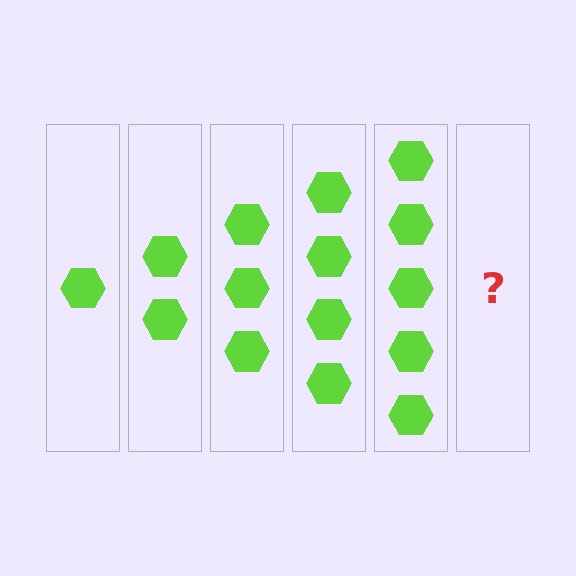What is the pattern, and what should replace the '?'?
The pattern is that each step adds one more hexagon. The '?' should be 6 hexagons.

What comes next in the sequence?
The next element should be 6 hexagons.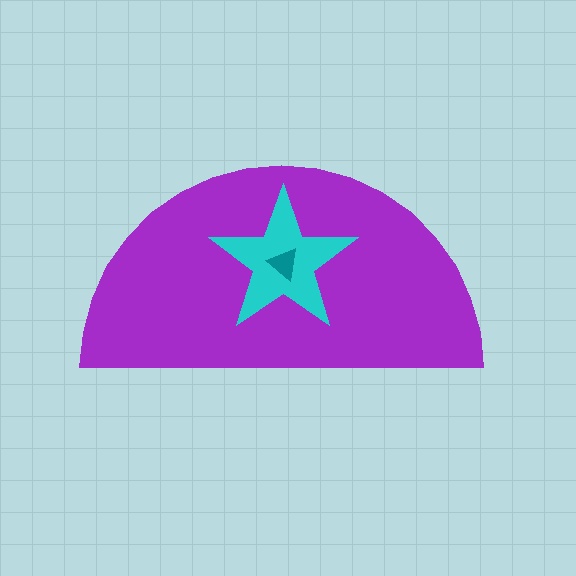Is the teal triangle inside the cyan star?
Yes.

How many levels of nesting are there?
3.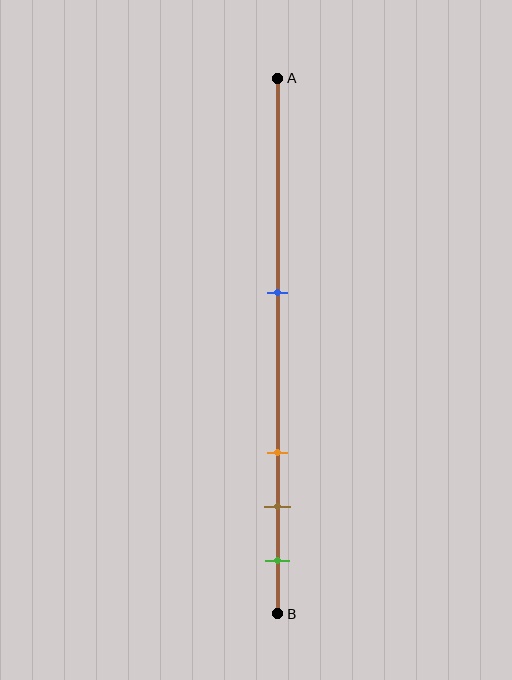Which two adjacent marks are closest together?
The brown and green marks are the closest adjacent pair.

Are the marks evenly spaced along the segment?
No, the marks are not evenly spaced.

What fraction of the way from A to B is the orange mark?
The orange mark is approximately 70% (0.7) of the way from A to B.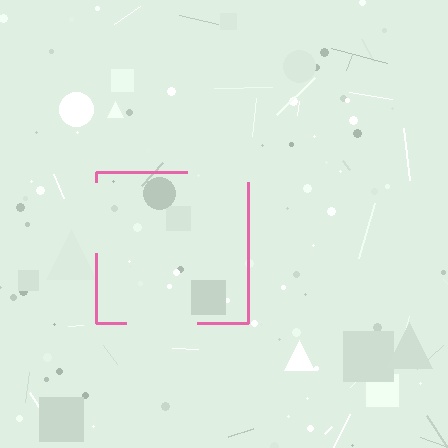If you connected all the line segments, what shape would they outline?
They would outline a square.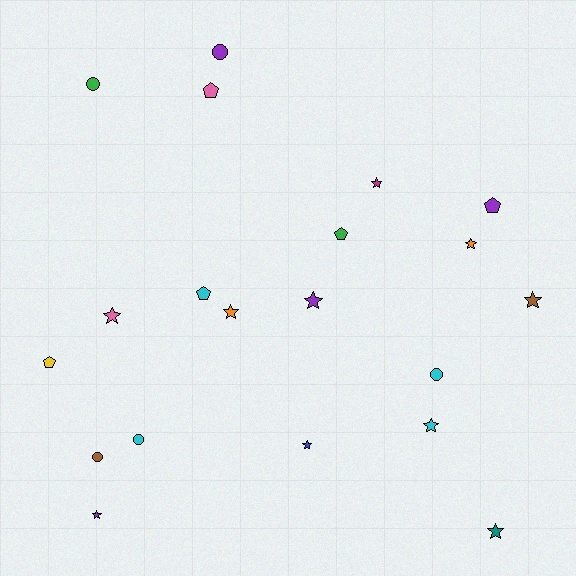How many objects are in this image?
There are 20 objects.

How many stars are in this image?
There are 10 stars.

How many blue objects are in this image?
There is 1 blue object.